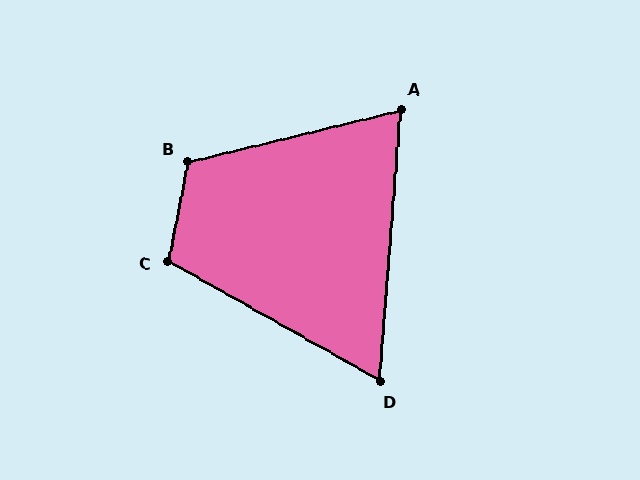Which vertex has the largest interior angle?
B, at approximately 115 degrees.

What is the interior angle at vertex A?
Approximately 72 degrees (acute).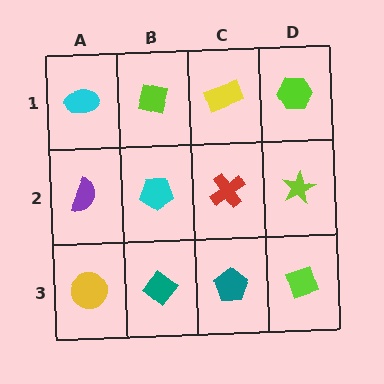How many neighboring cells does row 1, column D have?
2.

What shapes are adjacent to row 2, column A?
A cyan ellipse (row 1, column A), a yellow circle (row 3, column A), a cyan pentagon (row 2, column B).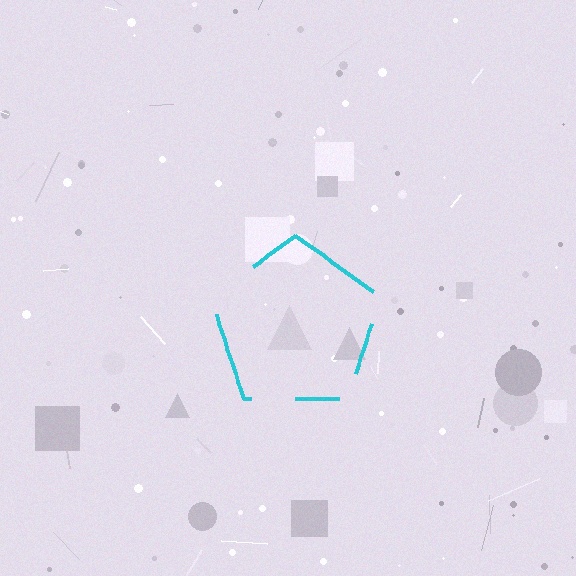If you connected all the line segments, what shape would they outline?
They would outline a pentagon.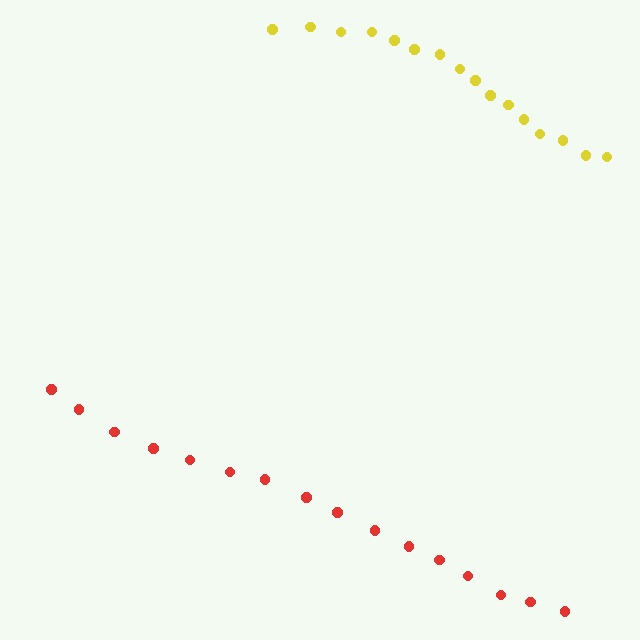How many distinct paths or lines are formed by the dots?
There are 2 distinct paths.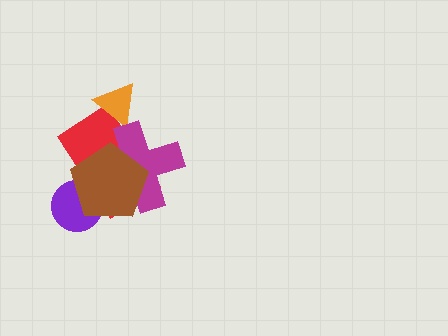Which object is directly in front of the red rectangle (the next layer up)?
The purple circle is directly in front of the red rectangle.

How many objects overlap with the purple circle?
2 objects overlap with the purple circle.